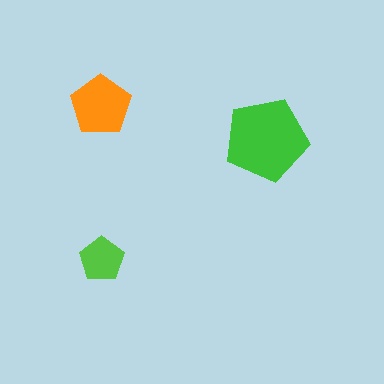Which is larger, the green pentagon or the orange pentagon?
The green one.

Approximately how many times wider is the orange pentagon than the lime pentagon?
About 1.5 times wider.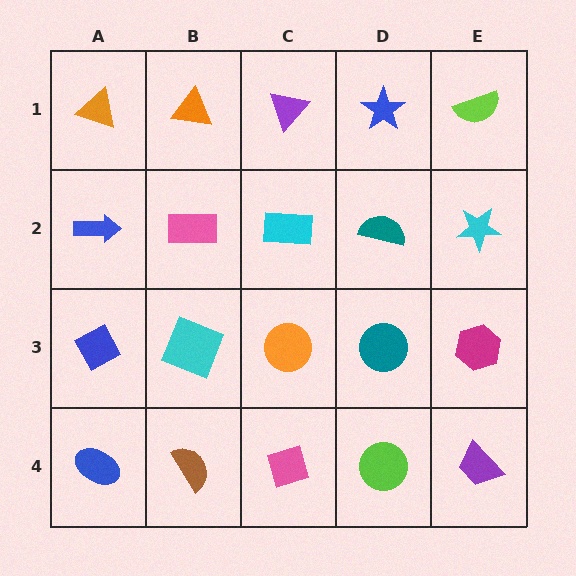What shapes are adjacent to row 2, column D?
A blue star (row 1, column D), a teal circle (row 3, column D), a cyan rectangle (row 2, column C), a cyan star (row 2, column E).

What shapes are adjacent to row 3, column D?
A teal semicircle (row 2, column D), a lime circle (row 4, column D), an orange circle (row 3, column C), a magenta hexagon (row 3, column E).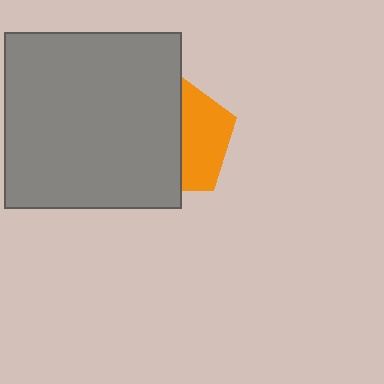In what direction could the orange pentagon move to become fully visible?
The orange pentagon could move right. That would shift it out from behind the gray square entirely.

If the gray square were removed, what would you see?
You would see the complete orange pentagon.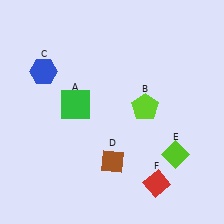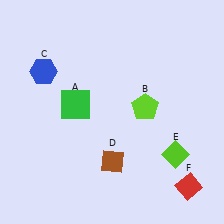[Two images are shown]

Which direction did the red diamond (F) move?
The red diamond (F) moved right.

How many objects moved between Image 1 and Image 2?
1 object moved between the two images.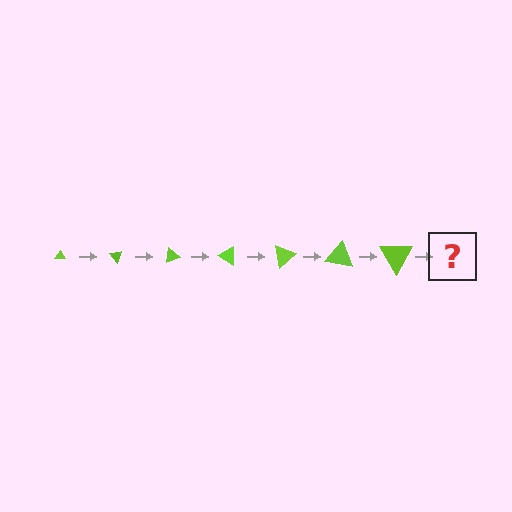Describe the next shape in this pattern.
It should be a triangle, larger than the previous one and rotated 350 degrees from the start.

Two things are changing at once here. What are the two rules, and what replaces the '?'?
The two rules are that the triangle grows larger each step and it rotates 50 degrees each step. The '?' should be a triangle, larger than the previous one and rotated 350 degrees from the start.